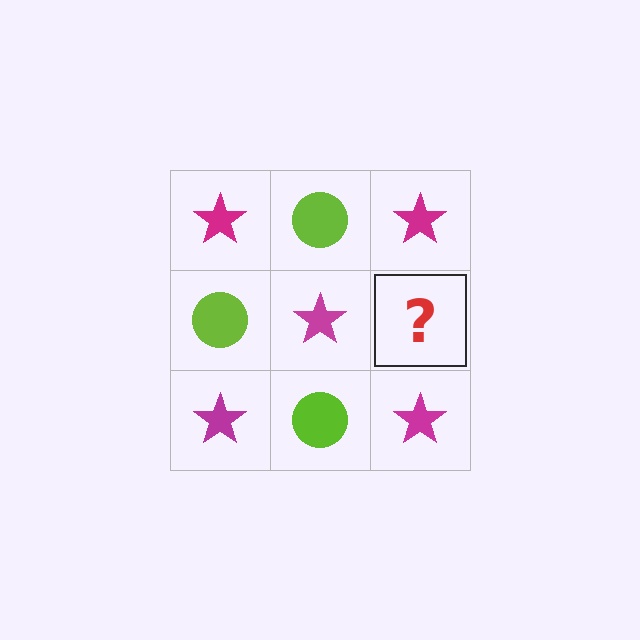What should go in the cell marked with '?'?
The missing cell should contain a lime circle.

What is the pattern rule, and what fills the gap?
The rule is that it alternates magenta star and lime circle in a checkerboard pattern. The gap should be filled with a lime circle.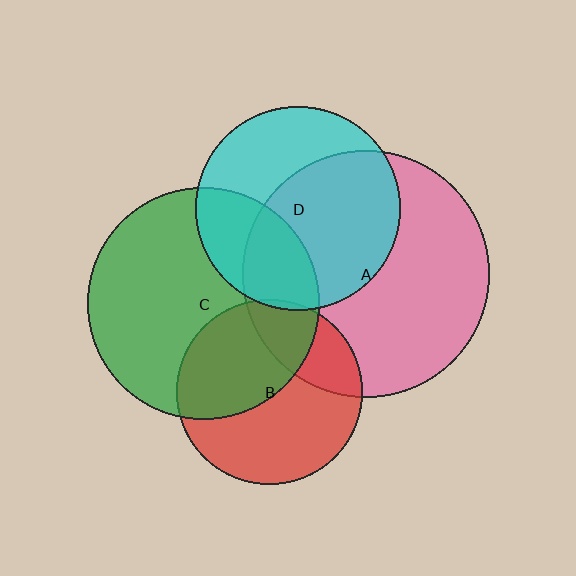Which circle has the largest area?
Circle A (pink).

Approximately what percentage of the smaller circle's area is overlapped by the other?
Approximately 25%.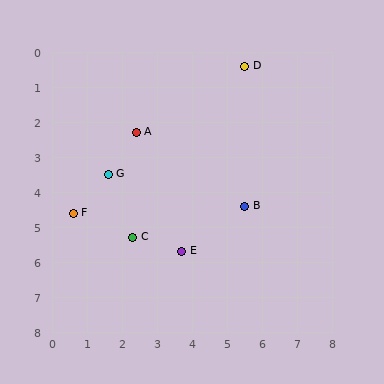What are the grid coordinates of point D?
Point D is at approximately (5.5, 0.4).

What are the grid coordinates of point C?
Point C is at approximately (2.3, 5.3).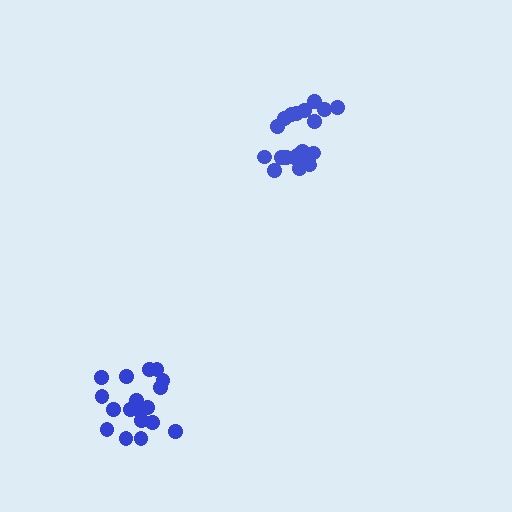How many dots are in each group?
Group 1: 18 dots, Group 2: 20 dots (38 total).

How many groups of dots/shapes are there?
There are 2 groups.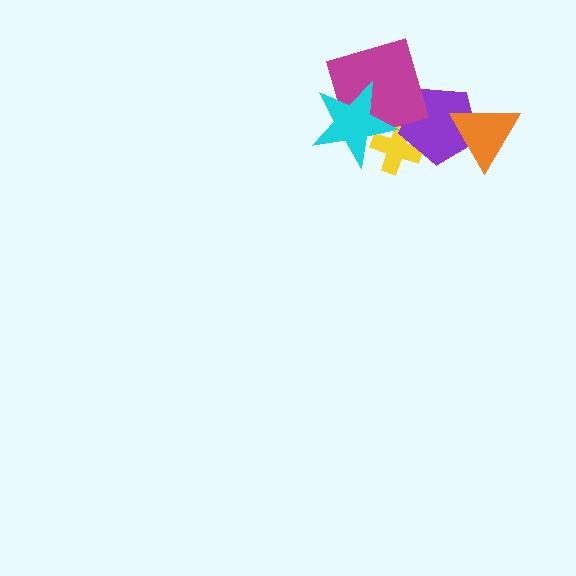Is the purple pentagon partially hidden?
Yes, it is partially covered by another shape.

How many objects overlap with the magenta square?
2 objects overlap with the magenta square.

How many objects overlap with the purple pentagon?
3 objects overlap with the purple pentagon.